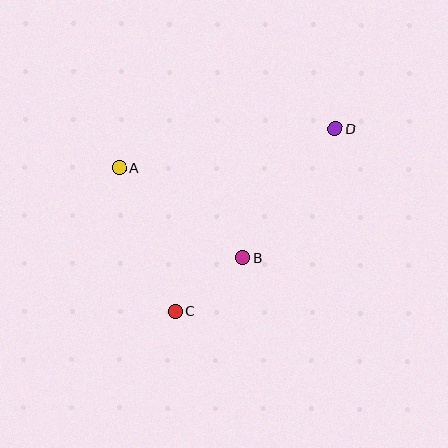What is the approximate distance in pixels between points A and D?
The distance between A and D is approximately 220 pixels.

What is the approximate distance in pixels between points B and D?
The distance between B and D is approximately 159 pixels.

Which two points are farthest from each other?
Points C and D are farthest from each other.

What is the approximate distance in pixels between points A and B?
The distance between A and B is approximately 153 pixels.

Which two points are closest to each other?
Points B and C are closest to each other.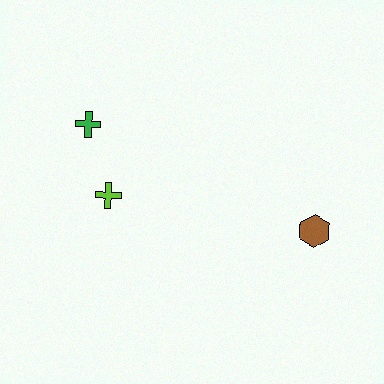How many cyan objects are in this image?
There are no cyan objects.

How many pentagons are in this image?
There are no pentagons.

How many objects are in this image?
There are 3 objects.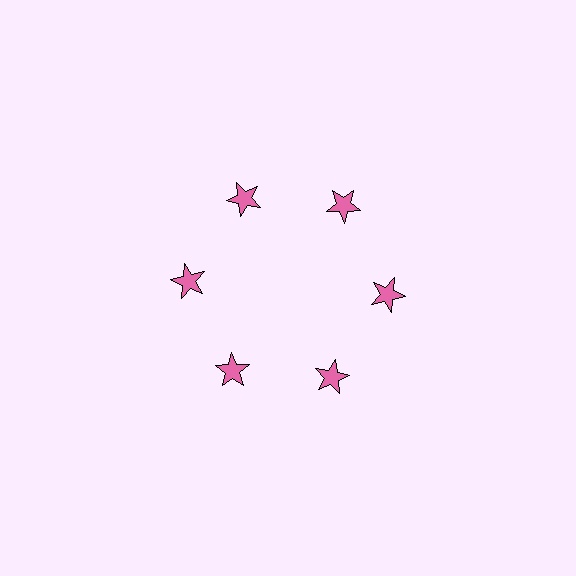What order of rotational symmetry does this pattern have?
This pattern has 6-fold rotational symmetry.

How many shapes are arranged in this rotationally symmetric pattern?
There are 6 shapes, arranged in 6 groups of 1.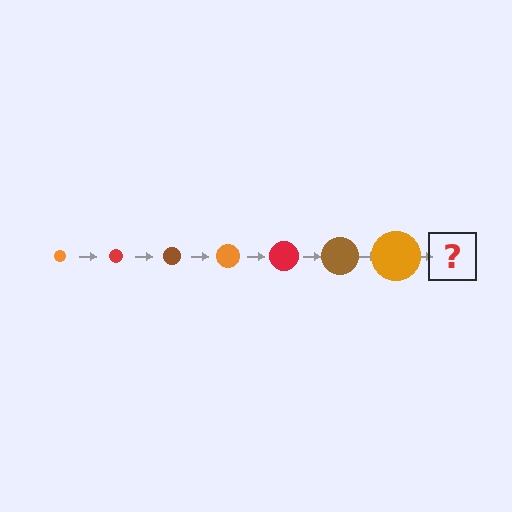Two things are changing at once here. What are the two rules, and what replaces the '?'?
The two rules are that the circle grows larger each step and the color cycles through orange, red, and brown. The '?' should be a red circle, larger than the previous one.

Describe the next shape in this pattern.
It should be a red circle, larger than the previous one.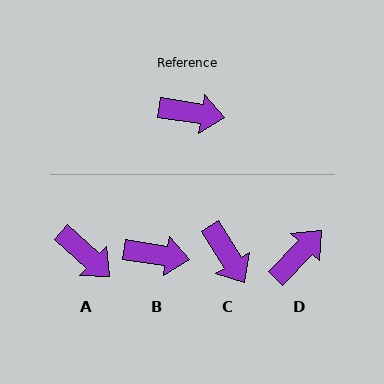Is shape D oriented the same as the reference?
No, it is off by about 55 degrees.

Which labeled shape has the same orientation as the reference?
B.